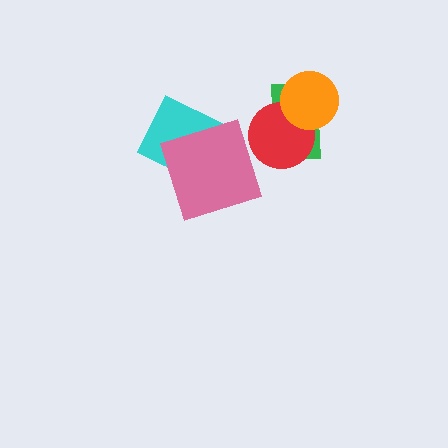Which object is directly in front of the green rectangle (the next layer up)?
The red circle is directly in front of the green rectangle.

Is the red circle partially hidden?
Yes, it is partially covered by another shape.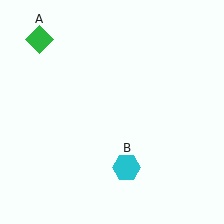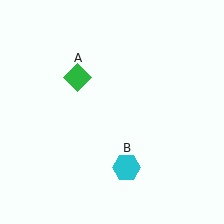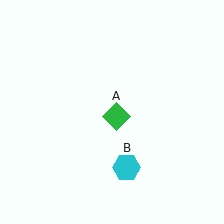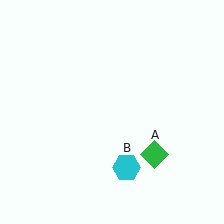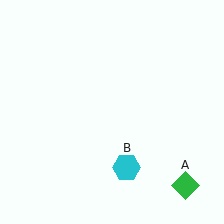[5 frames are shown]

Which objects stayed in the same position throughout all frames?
Cyan hexagon (object B) remained stationary.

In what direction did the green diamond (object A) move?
The green diamond (object A) moved down and to the right.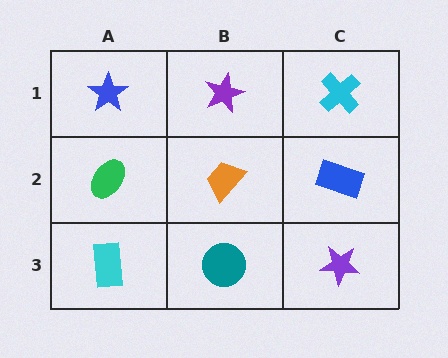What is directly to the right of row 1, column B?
A cyan cross.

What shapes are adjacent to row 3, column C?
A blue rectangle (row 2, column C), a teal circle (row 3, column B).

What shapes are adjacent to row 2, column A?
A blue star (row 1, column A), a cyan rectangle (row 3, column A), an orange trapezoid (row 2, column B).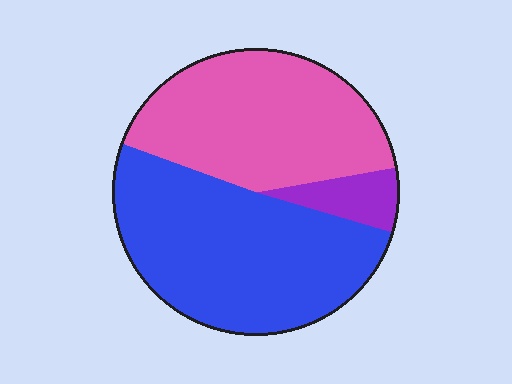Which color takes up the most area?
Blue, at roughly 50%.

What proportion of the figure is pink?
Pink covers 42% of the figure.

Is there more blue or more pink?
Blue.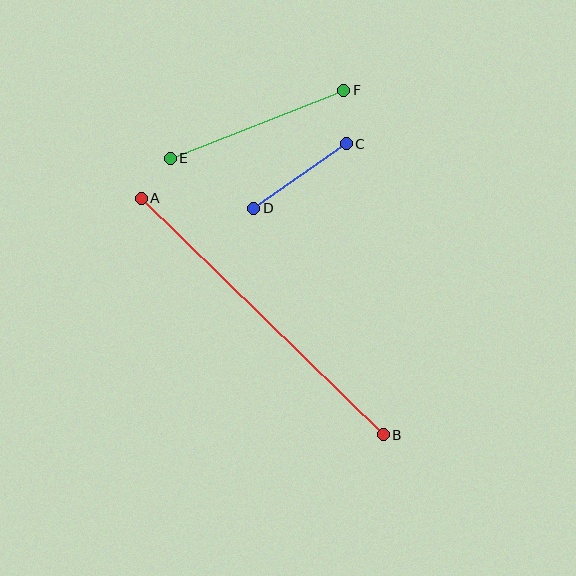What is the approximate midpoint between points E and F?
The midpoint is at approximately (257, 124) pixels.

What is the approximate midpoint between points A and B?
The midpoint is at approximately (262, 316) pixels.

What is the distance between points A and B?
The distance is approximately 338 pixels.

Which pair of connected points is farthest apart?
Points A and B are farthest apart.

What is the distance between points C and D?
The distance is approximately 113 pixels.